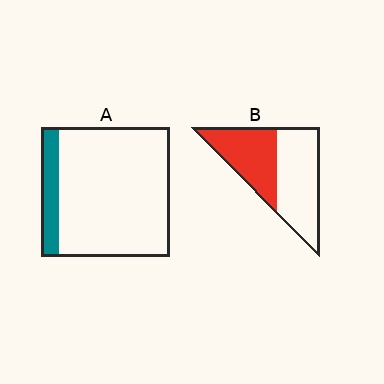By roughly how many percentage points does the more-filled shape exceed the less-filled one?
By roughly 30 percentage points (B over A).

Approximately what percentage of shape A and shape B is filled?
A is approximately 15% and B is approximately 45%.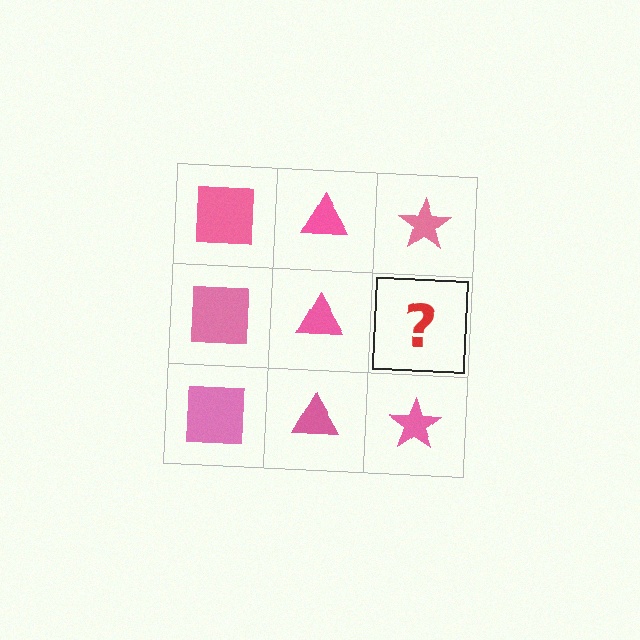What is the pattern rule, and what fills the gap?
The rule is that each column has a consistent shape. The gap should be filled with a pink star.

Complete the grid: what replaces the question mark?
The question mark should be replaced with a pink star.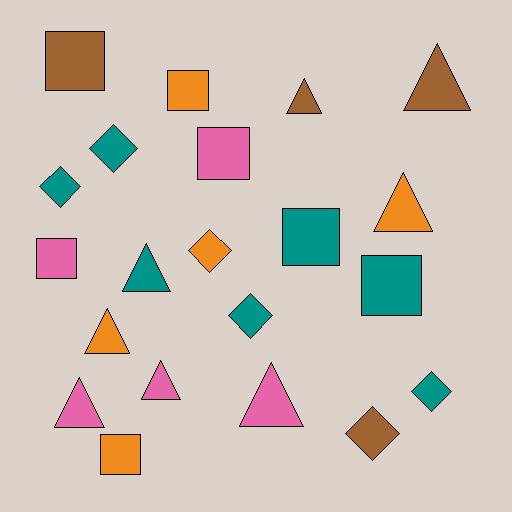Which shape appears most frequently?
Triangle, with 8 objects.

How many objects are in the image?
There are 21 objects.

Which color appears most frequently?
Teal, with 7 objects.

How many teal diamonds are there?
There are 4 teal diamonds.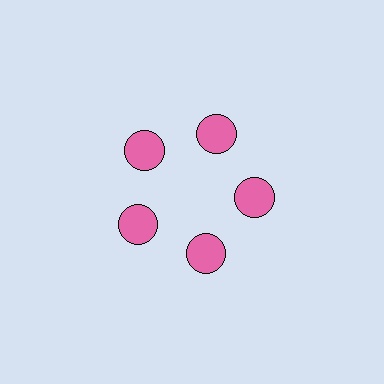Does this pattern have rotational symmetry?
Yes, this pattern has 5-fold rotational symmetry. It looks the same after rotating 72 degrees around the center.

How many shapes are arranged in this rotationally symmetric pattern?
There are 5 shapes, arranged in 5 groups of 1.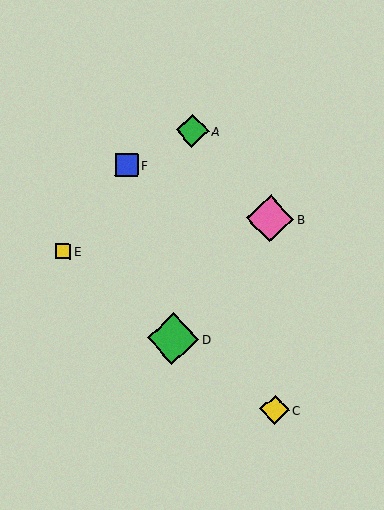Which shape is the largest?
The green diamond (labeled D) is the largest.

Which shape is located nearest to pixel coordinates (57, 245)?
The yellow square (labeled E) at (63, 251) is nearest to that location.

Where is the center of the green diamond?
The center of the green diamond is at (173, 339).